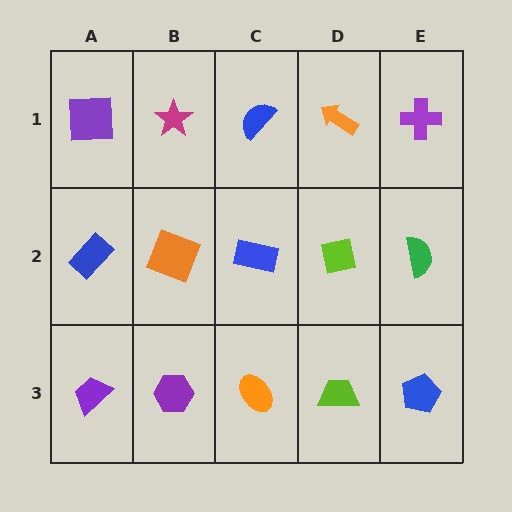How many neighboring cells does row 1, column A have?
2.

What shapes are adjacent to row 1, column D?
A lime square (row 2, column D), a blue semicircle (row 1, column C), a purple cross (row 1, column E).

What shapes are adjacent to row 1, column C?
A blue rectangle (row 2, column C), a magenta star (row 1, column B), an orange arrow (row 1, column D).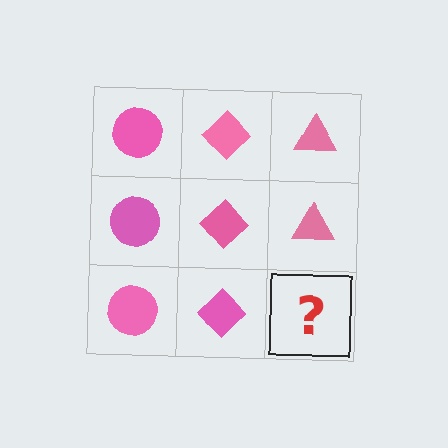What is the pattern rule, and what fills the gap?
The rule is that each column has a consistent shape. The gap should be filled with a pink triangle.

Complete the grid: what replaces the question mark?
The question mark should be replaced with a pink triangle.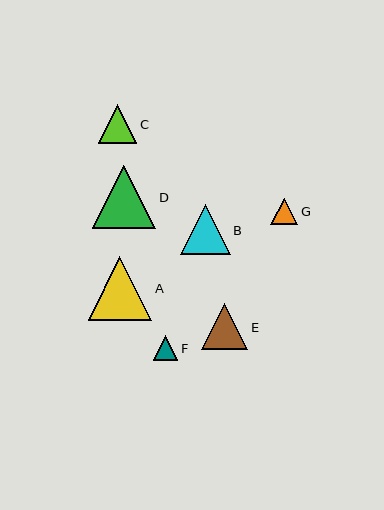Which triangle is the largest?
Triangle D is the largest with a size of approximately 64 pixels.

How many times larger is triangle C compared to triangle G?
Triangle C is approximately 1.4 times the size of triangle G.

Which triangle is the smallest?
Triangle F is the smallest with a size of approximately 25 pixels.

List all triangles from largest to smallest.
From largest to smallest: D, A, B, E, C, G, F.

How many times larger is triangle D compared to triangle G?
Triangle D is approximately 2.4 times the size of triangle G.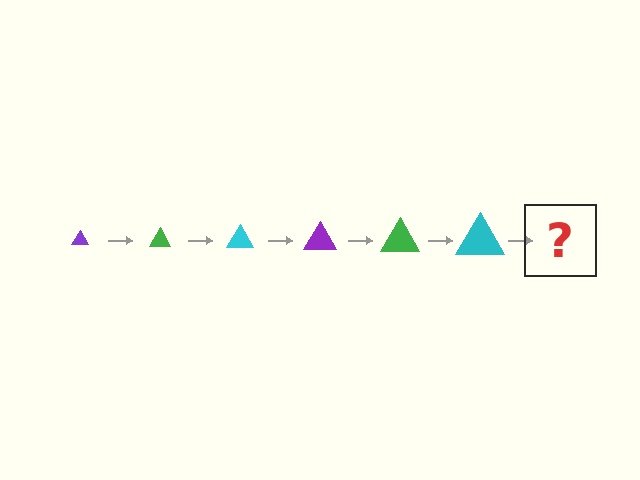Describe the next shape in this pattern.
It should be a purple triangle, larger than the previous one.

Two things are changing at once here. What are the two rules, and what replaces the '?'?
The two rules are that the triangle grows larger each step and the color cycles through purple, green, and cyan. The '?' should be a purple triangle, larger than the previous one.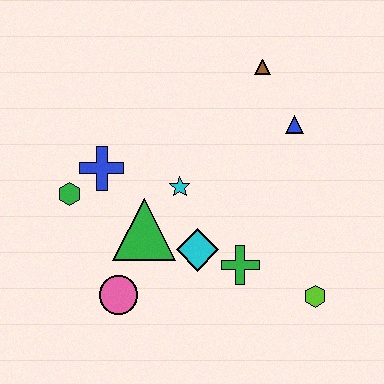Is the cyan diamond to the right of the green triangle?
Yes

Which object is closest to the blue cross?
The green hexagon is closest to the blue cross.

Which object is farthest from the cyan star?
The lime hexagon is farthest from the cyan star.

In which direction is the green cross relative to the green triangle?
The green cross is to the right of the green triangle.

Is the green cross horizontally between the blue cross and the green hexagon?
No